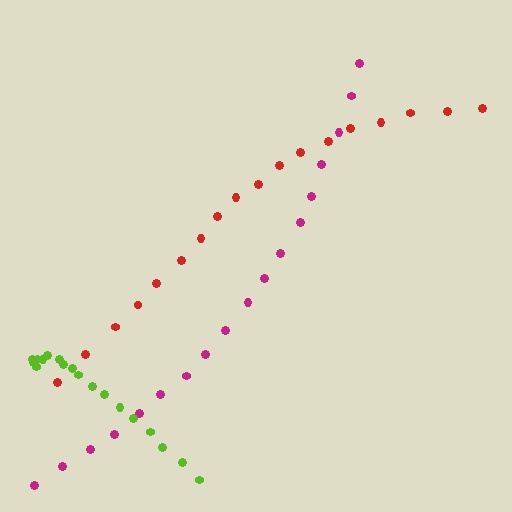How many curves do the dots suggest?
There are 3 distinct paths.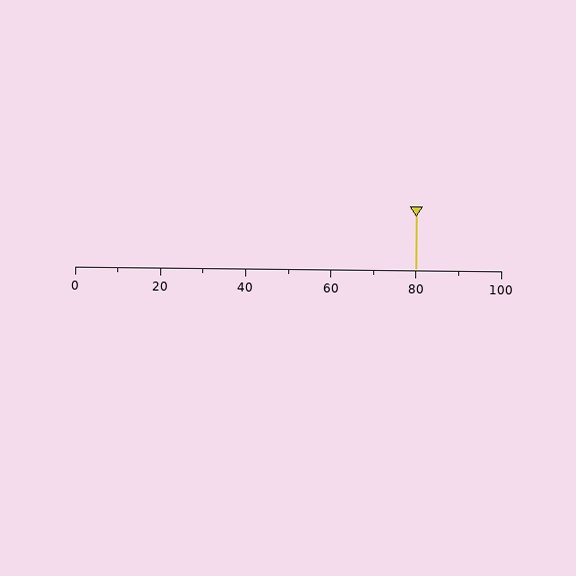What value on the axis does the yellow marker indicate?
The marker indicates approximately 80.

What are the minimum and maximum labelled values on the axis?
The axis runs from 0 to 100.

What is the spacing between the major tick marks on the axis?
The major ticks are spaced 20 apart.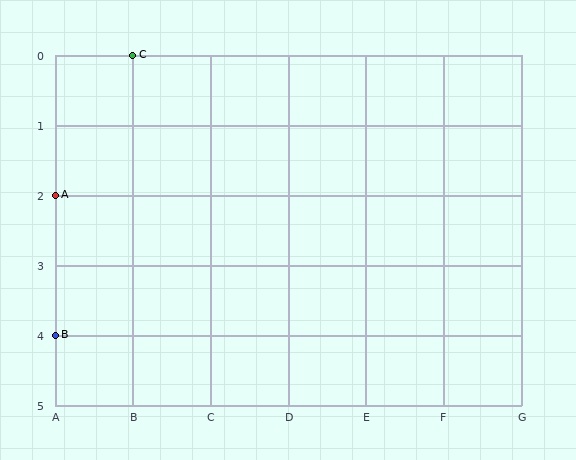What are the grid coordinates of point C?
Point C is at grid coordinates (B, 0).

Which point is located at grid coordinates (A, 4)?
Point B is at (A, 4).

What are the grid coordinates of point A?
Point A is at grid coordinates (A, 2).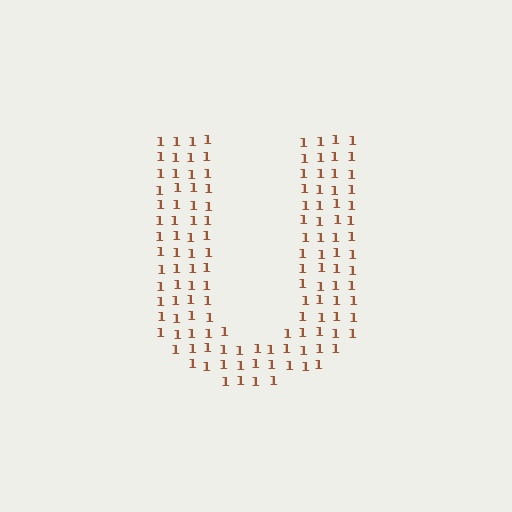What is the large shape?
The large shape is the letter U.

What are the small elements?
The small elements are digit 1's.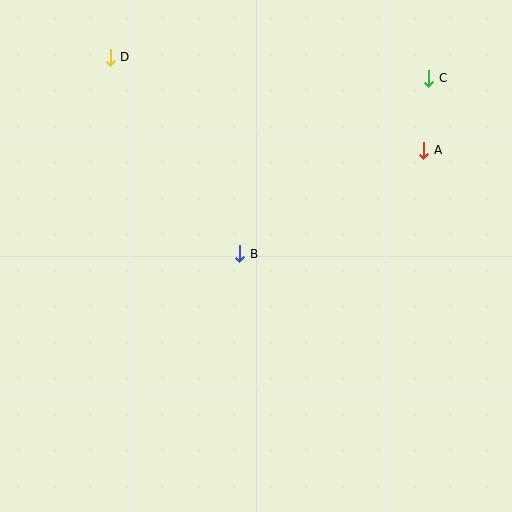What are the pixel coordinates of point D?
Point D is at (110, 57).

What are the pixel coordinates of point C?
Point C is at (428, 78).